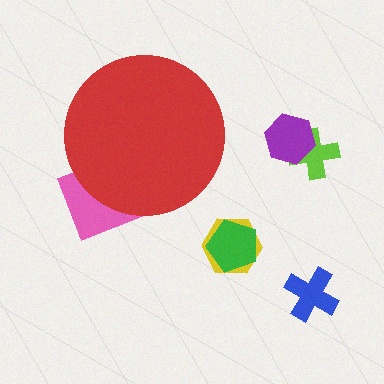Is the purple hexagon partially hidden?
No, the purple hexagon is fully visible.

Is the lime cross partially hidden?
No, the lime cross is fully visible.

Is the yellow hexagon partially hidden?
No, the yellow hexagon is fully visible.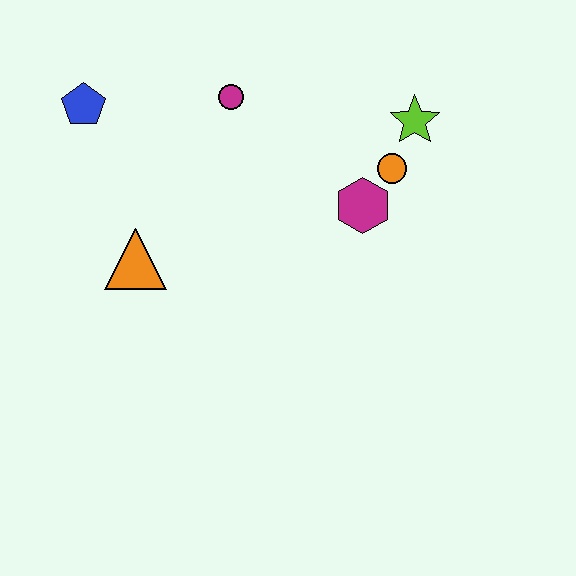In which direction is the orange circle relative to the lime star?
The orange circle is below the lime star.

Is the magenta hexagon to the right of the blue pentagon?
Yes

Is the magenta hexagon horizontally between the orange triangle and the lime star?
Yes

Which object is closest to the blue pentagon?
The magenta circle is closest to the blue pentagon.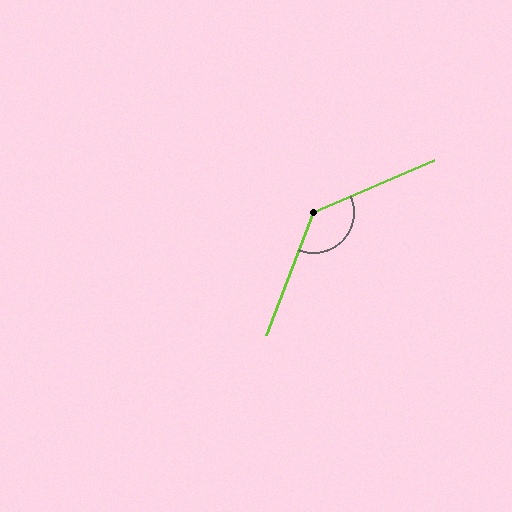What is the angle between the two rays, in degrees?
Approximately 134 degrees.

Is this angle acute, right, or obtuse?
It is obtuse.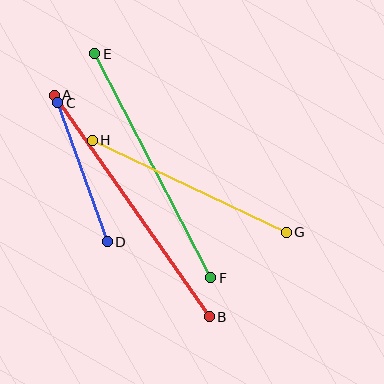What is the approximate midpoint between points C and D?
The midpoint is at approximately (82, 172) pixels.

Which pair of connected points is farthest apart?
Points A and B are farthest apart.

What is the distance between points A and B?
The distance is approximately 270 pixels.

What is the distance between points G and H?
The distance is approximately 215 pixels.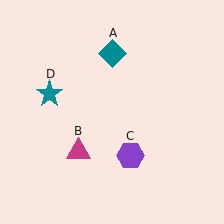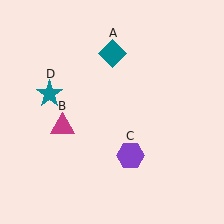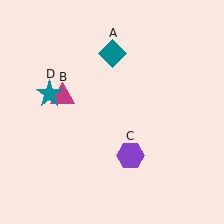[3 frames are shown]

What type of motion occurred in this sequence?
The magenta triangle (object B) rotated clockwise around the center of the scene.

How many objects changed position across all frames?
1 object changed position: magenta triangle (object B).